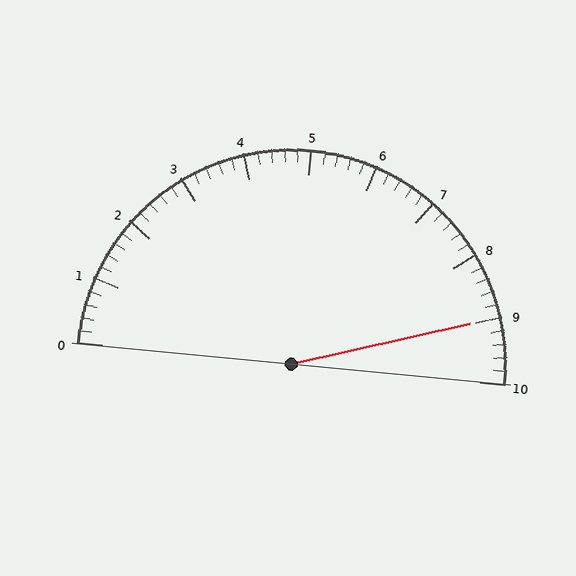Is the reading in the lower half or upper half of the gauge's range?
The reading is in the upper half of the range (0 to 10).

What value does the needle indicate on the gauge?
The needle indicates approximately 9.0.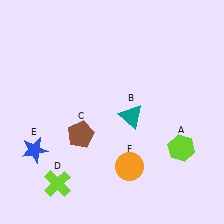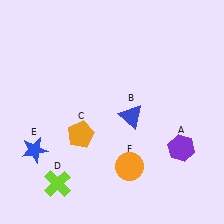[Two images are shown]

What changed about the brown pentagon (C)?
In Image 1, C is brown. In Image 2, it changed to orange.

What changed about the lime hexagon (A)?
In Image 1, A is lime. In Image 2, it changed to purple.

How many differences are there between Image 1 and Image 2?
There are 3 differences between the two images.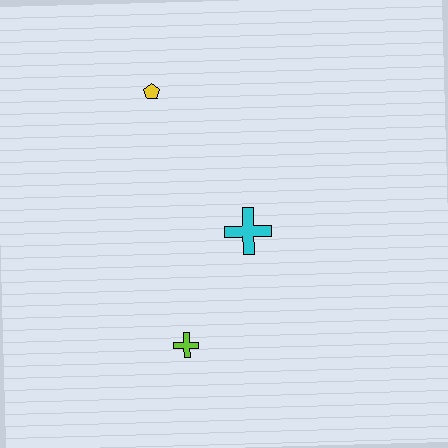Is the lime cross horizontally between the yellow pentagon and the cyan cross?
Yes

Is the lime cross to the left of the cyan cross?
Yes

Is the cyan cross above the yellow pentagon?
No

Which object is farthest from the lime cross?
The yellow pentagon is farthest from the lime cross.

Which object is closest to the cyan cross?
The lime cross is closest to the cyan cross.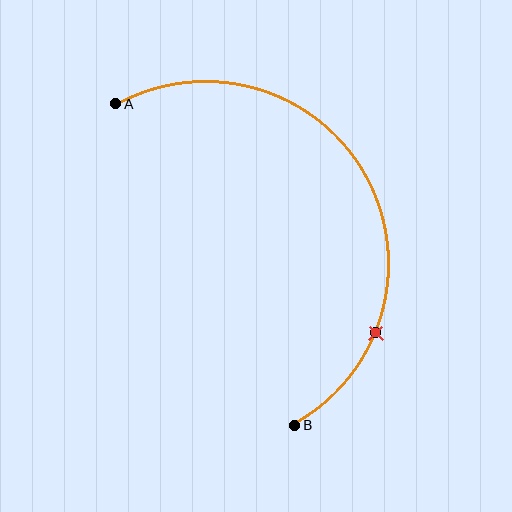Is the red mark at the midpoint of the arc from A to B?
No. The red mark lies on the arc but is closer to endpoint B. The arc midpoint would be at the point on the curve equidistant along the arc from both A and B.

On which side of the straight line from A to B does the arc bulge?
The arc bulges to the right of the straight line connecting A and B.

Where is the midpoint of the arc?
The arc midpoint is the point on the curve farthest from the straight line joining A and B. It sits to the right of that line.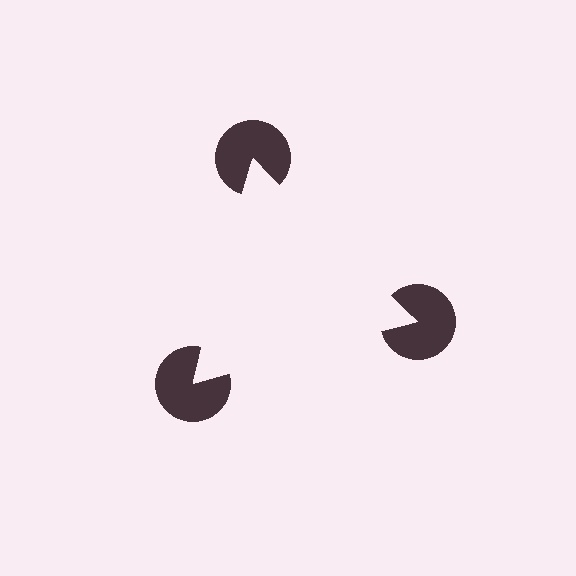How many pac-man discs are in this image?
There are 3 — one at each vertex of the illusory triangle.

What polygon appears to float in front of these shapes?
An illusory triangle — its edges are inferred from the aligned wedge cuts in the pac-man discs, not physically drawn.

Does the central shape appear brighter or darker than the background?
It typically appears slightly brighter than the background, even though no actual brightness change is drawn.